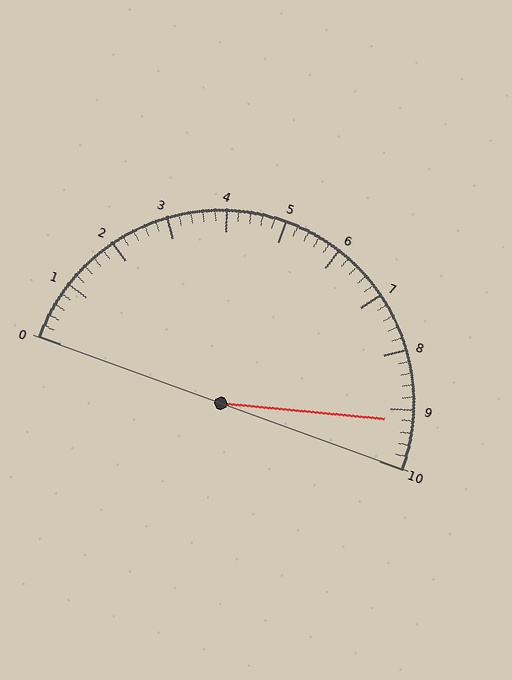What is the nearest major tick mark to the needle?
The nearest major tick mark is 9.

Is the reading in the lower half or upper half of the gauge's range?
The reading is in the upper half of the range (0 to 10).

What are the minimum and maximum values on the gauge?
The gauge ranges from 0 to 10.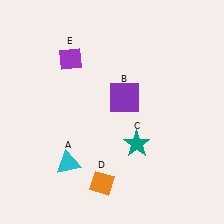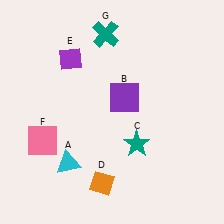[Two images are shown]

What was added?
A pink square (F), a teal cross (G) were added in Image 2.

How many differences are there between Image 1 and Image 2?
There are 2 differences between the two images.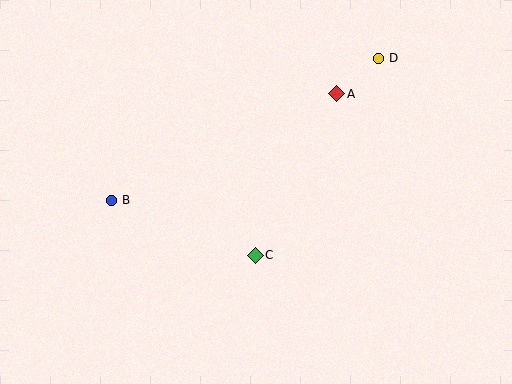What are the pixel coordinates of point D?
Point D is at (379, 58).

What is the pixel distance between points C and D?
The distance between C and D is 232 pixels.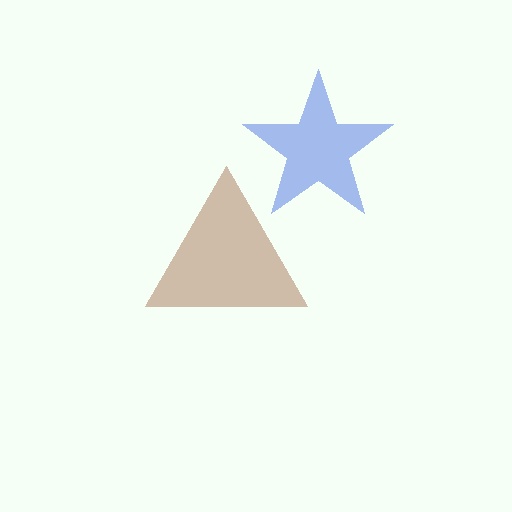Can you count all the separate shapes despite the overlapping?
Yes, there are 2 separate shapes.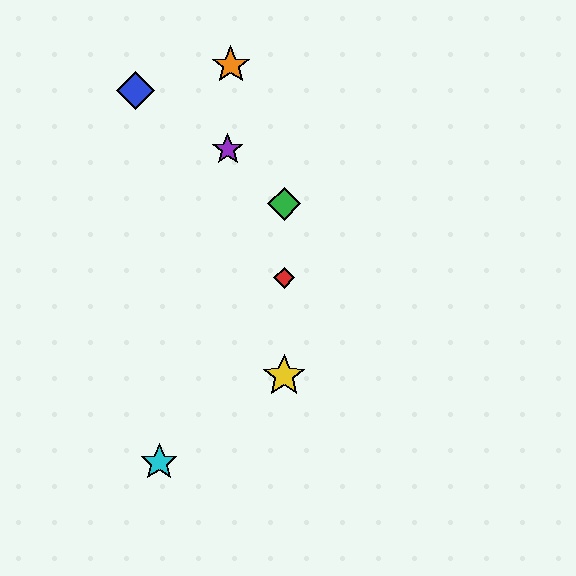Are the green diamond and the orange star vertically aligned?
No, the green diamond is at x≈284 and the orange star is at x≈231.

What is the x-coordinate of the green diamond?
The green diamond is at x≈284.